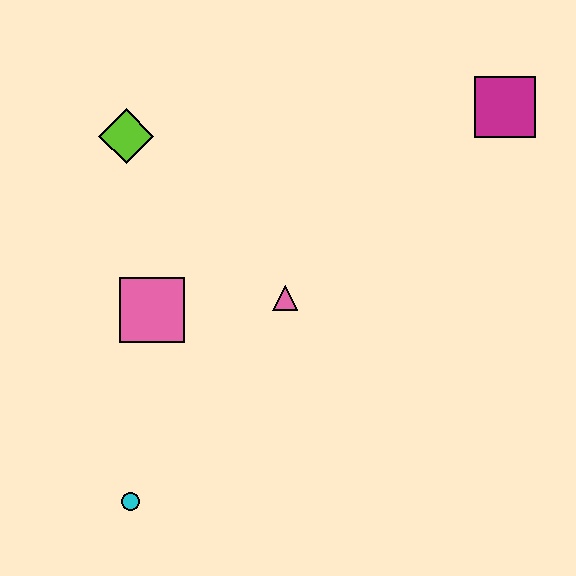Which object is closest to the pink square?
The pink triangle is closest to the pink square.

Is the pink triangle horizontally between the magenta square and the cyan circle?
Yes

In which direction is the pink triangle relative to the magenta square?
The pink triangle is to the left of the magenta square.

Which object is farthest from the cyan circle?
The magenta square is farthest from the cyan circle.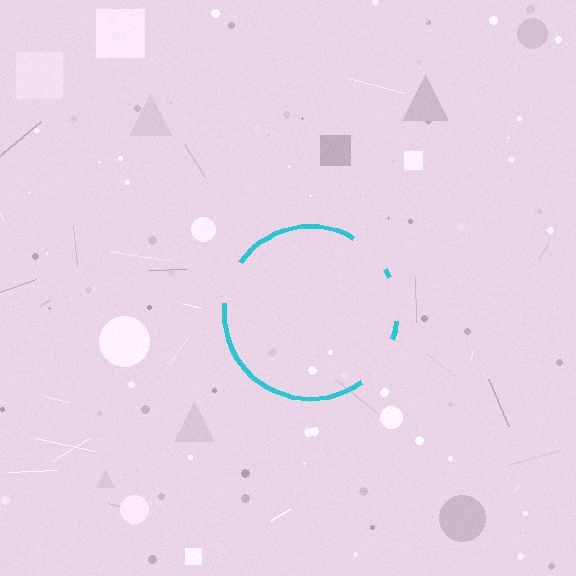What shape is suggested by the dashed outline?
The dashed outline suggests a circle.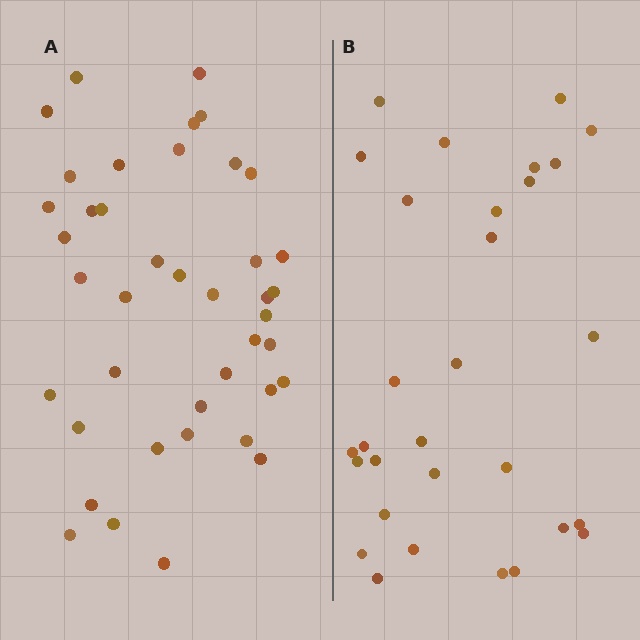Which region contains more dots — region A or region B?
Region A (the left region) has more dots.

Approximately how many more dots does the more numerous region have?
Region A has roughly 12 or so more dots than region B.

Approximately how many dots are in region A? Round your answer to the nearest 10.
About 40 dots. (The exact count is 41, which rounds to 40.)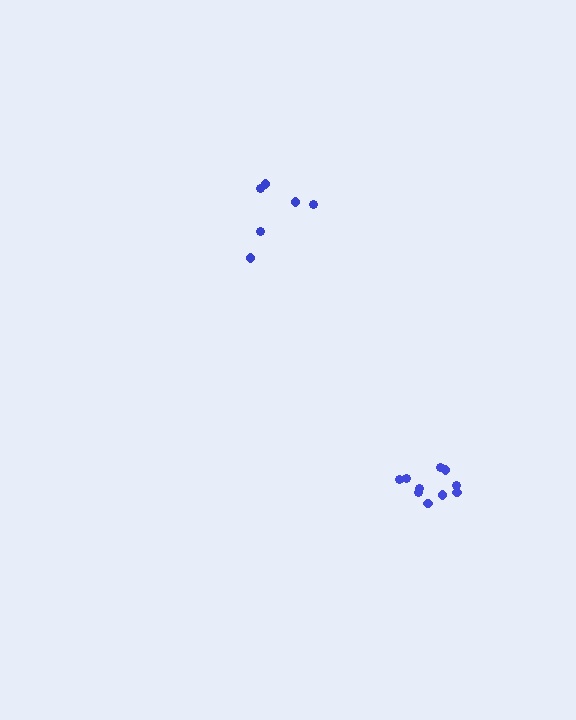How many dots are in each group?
Group 1: 10 dots, Group 2: 6 dots (16 total).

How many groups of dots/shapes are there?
There are 2 groups.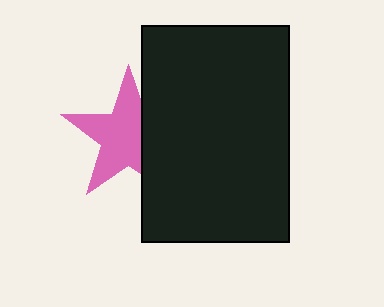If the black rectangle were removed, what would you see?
You would see the complete pink star.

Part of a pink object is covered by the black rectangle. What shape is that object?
It is a star.